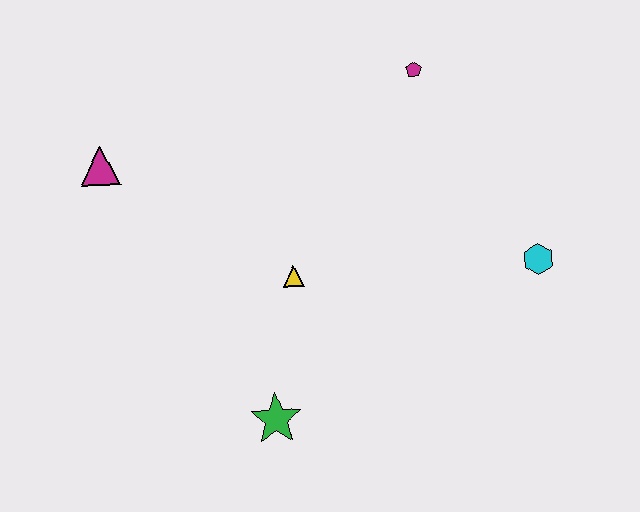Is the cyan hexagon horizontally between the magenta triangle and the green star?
No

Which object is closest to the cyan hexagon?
The magenta pentagon is closest to the cyan hexagon.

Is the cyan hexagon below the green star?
No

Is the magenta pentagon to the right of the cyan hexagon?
No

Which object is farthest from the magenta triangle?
The cyan hexagon is farthest from the magenta triangle.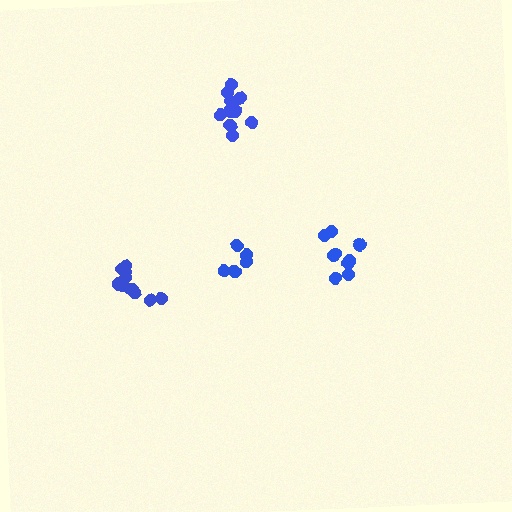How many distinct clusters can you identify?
There are 4 distinct clusters.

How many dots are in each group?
Group 1: 10 dots, Group 2: 9 dots, Group 3: 11 dots, Group 4: 5 dots (35 total).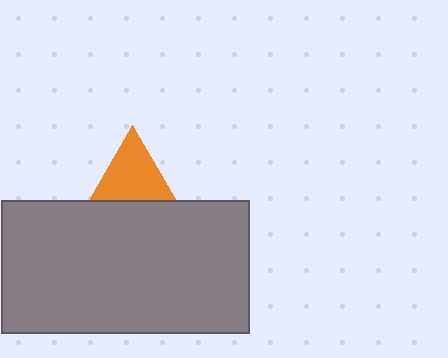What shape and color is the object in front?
The object in front is a gray rectangle.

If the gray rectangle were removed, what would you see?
You would see the complete orange triangle.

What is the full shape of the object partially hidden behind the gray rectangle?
The partially hidden object is an orange triangle.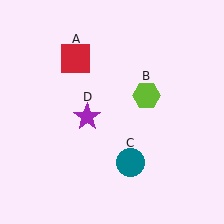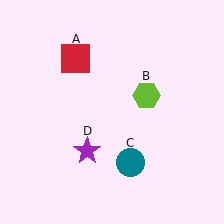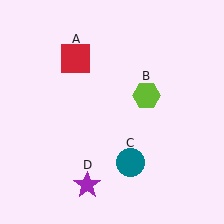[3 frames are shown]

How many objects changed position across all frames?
1 object changed position: purple star (object D).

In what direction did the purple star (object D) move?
The purple star (object D) moved down.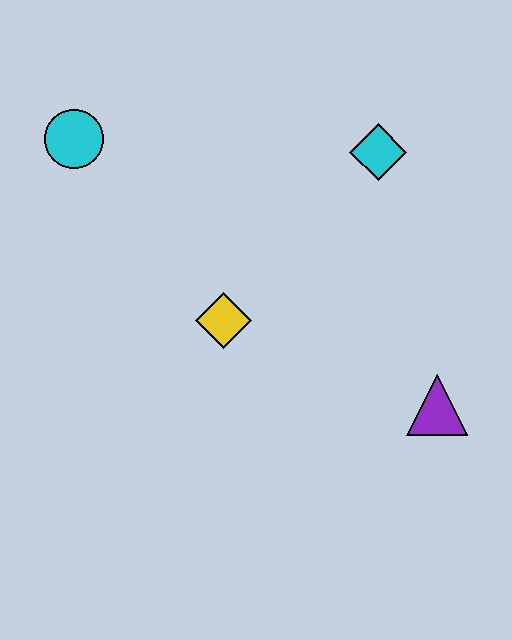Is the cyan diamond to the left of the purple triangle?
Yes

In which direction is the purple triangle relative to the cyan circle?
The purple triangle is to the right of the cyan circle.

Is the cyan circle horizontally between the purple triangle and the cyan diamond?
No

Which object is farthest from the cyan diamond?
The cyan circle is farthest from the cyan diamond.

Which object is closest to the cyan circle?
The yellow diamond is closest to the cyan circle.